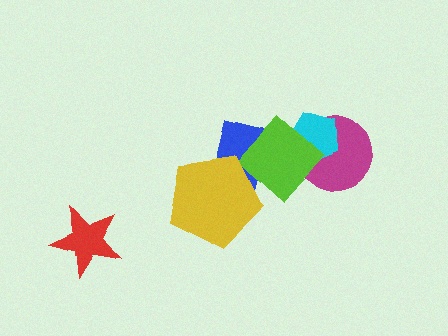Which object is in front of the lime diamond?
The yellow pentagon is in front of the lime diamond.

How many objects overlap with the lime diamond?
4 objects overlap with the lime diamond.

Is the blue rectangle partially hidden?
Yes, it is partially covered by another shape.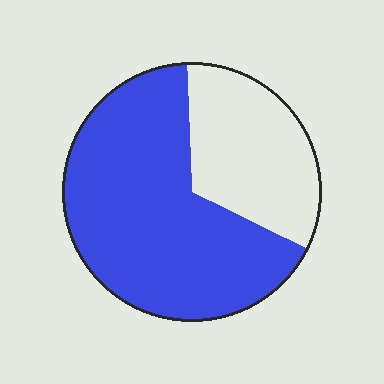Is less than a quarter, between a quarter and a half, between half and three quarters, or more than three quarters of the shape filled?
Between half and three quarters.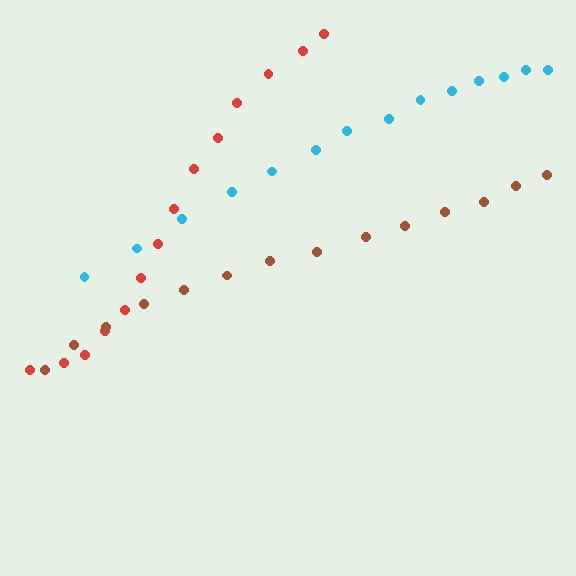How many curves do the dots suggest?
There are 3 distinct paths.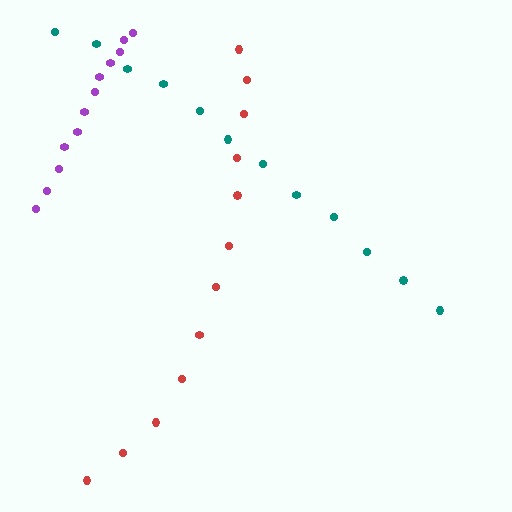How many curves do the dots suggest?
There are 3 distinct paths.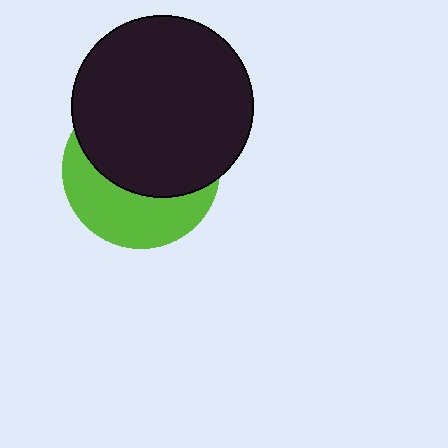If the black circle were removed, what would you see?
You would see the complete lime circle.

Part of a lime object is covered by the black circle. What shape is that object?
It is a circle.